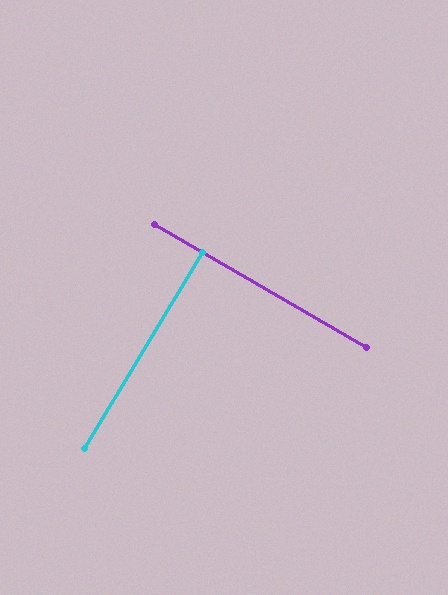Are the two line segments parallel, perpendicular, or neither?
Perpendicular — they meet at approximately 89°.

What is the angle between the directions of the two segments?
Approximately 89 degrees.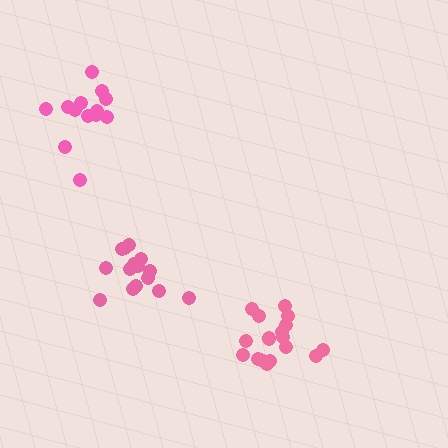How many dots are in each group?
Group 1: 17 dots, Group 2: 13 dots, Group 3: 15 dots (45 total).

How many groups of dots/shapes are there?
There are 3 groups.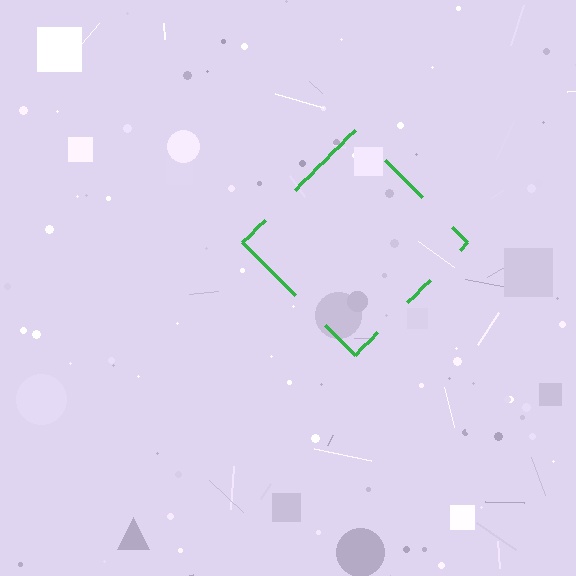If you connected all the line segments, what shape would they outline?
They would outline a diamond.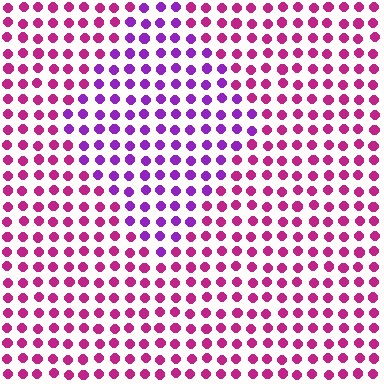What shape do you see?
I see a diamond.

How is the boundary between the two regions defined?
The boundary is defined purely by a slight shift in hue (about 39 degrees). Spacing, size, and orientation are identical on both sides.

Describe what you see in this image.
The image is filled with small magenta elements in a uniform arrangement. A diamond-shaped region is visible where the elements are tinted to a slightly different hue, forming a subtle color boundary.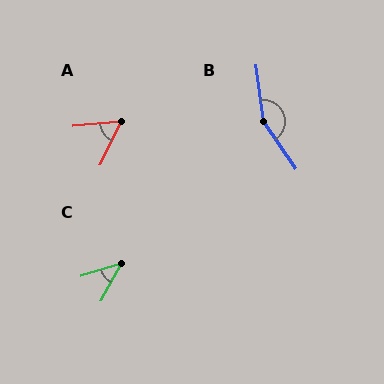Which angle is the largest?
B, at approximately 153 degrees.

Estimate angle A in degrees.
Approximately 58 degrees.